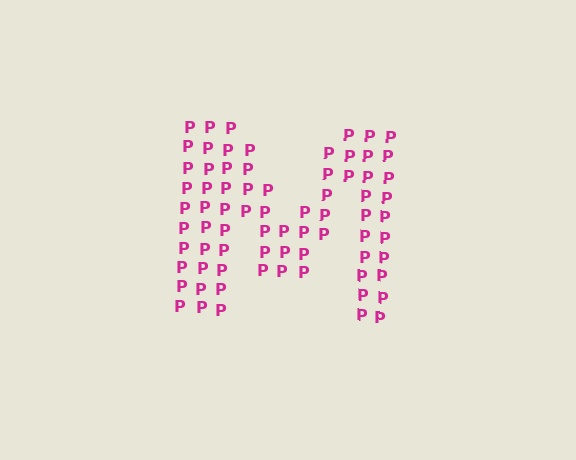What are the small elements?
The small elements are letter P's.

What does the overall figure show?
The overall figure shows the letter M.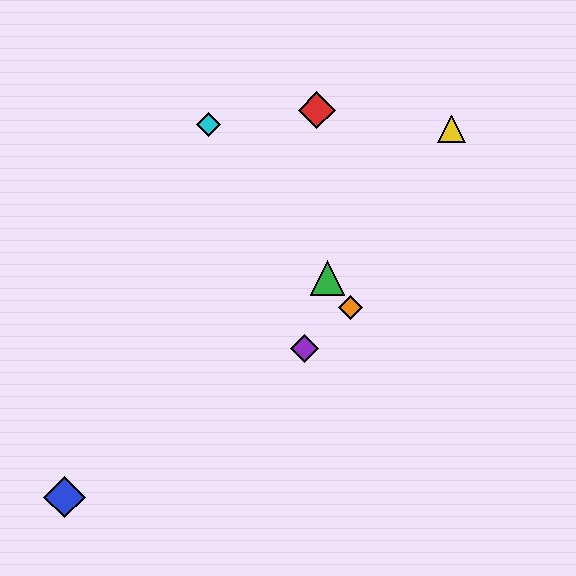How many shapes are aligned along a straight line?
3 shapes (the green triangle, the orange diamond, the cyan diamond) are aligned along a straight line.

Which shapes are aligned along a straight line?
The green triangle, the orange diamond, the cyan diamond are aligned along a straight line.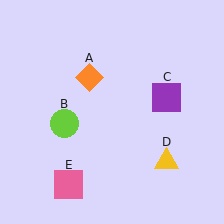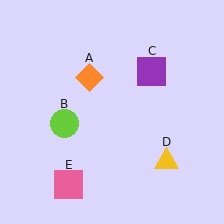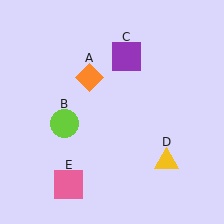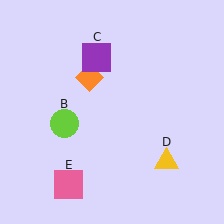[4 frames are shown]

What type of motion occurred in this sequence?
The purple square (object C) rotated counterclockwise around the center of the scene.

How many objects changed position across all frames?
1 object changed position: purple square (object C).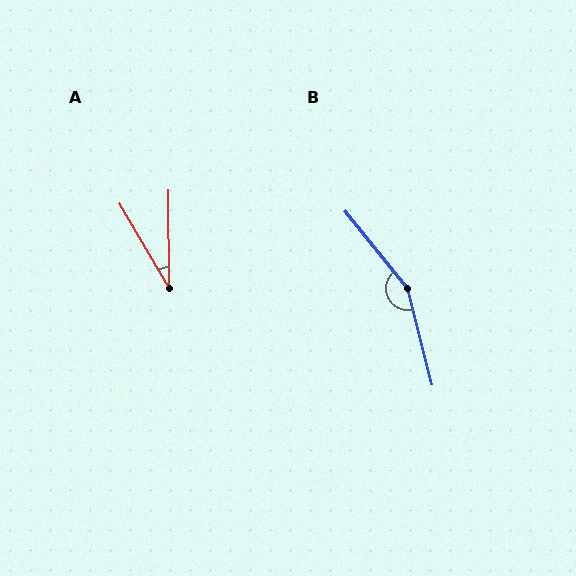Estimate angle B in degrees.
Approximately 155 degrees.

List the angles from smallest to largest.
A (30°), B (155°).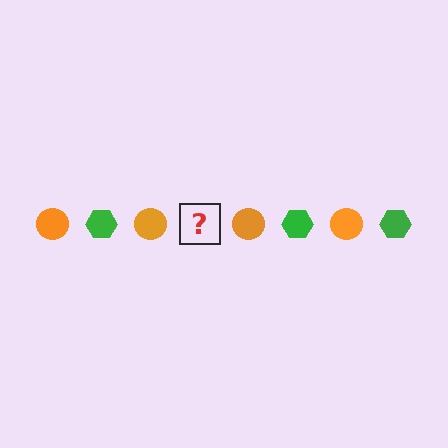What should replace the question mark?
The question mark should be replaced with a green hexagon.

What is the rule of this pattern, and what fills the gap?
The rule is that the pattern alternates between orange circle and green hexagon. The gap should be filled with a green hexagon.